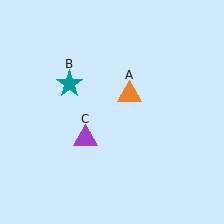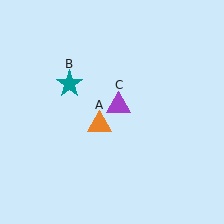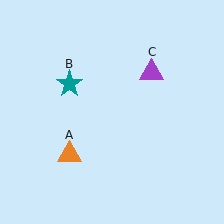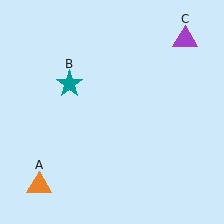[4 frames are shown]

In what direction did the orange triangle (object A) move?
The orange triangle (object A) moved down and to the left.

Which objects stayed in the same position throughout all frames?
Teal star (object B) remained stationary.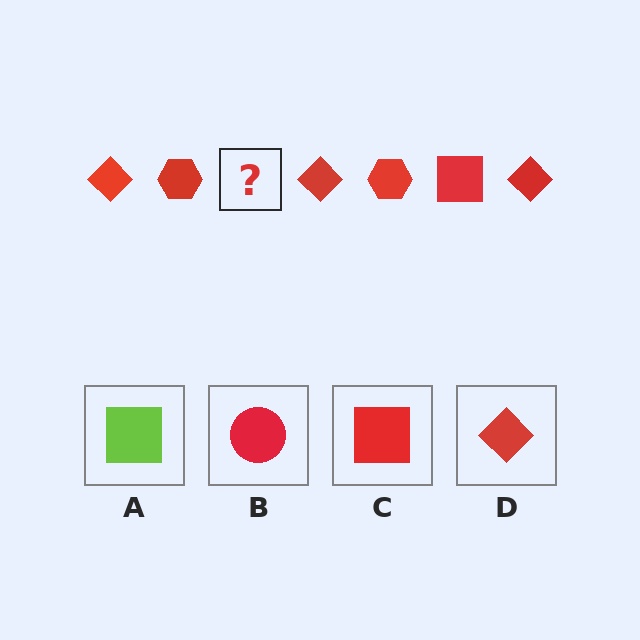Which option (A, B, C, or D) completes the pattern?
C.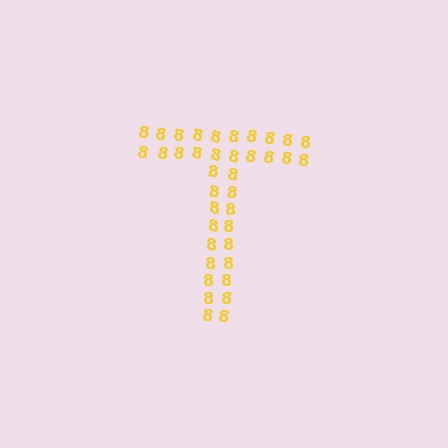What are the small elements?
The small elements are digit 8's.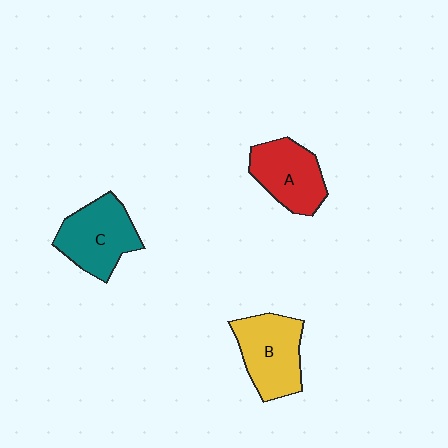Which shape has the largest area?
Shape B (yellow).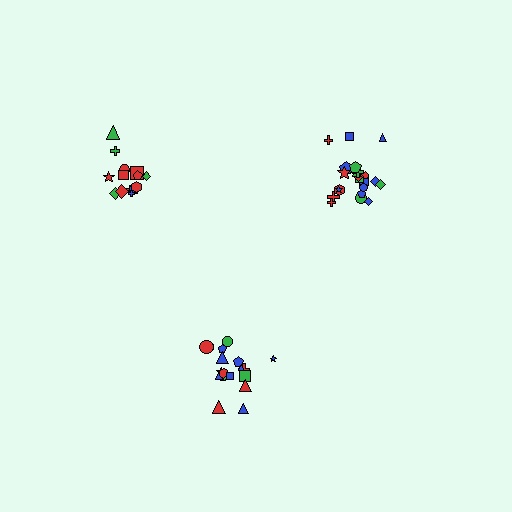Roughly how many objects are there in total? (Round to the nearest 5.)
Roughly 60 objects in total.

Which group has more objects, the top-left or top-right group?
The top-right group.